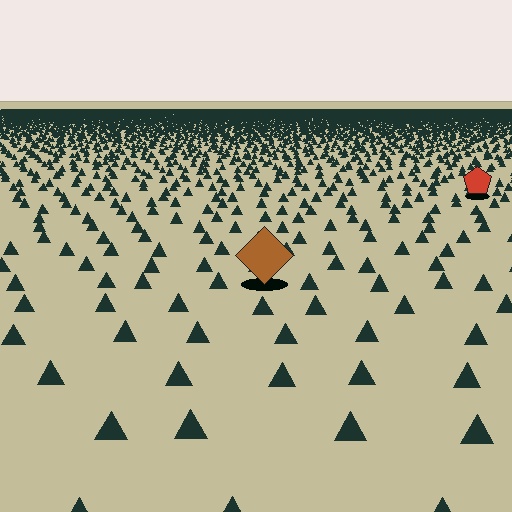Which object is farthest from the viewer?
The red pentagon is farthest from the viewer. It appears smaller and the ground texture around it is denser.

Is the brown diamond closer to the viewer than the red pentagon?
Yes. The brown diamond is closer — you can tell from the texture gradient: the ground texture is coarser near it.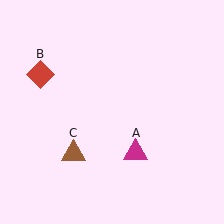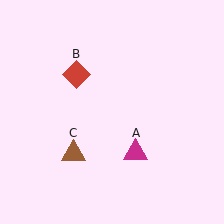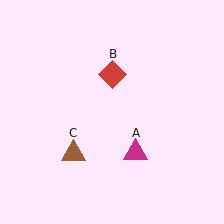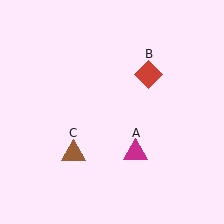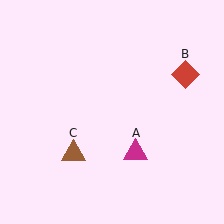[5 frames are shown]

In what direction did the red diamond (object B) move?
The red diamond (object B) moved right.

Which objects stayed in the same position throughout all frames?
Magenta triangle (object A) and brown triangle (object C) remained stationary.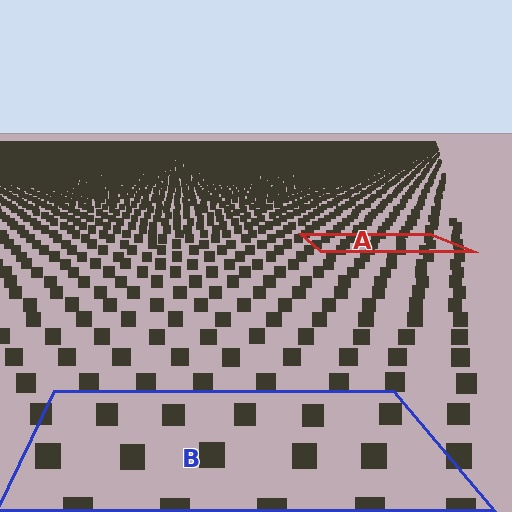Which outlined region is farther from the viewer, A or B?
Region A is farther from the viewer — the texture elements inside it appear smaller and more densely packed.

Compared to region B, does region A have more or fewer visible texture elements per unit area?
Region A has more texture elements per unit area — they are packed more densely because it is farther away.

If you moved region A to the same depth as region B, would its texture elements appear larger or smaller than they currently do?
They would appear larger. At a closer depth, the same texture elements are projected at a bigger on-screen size.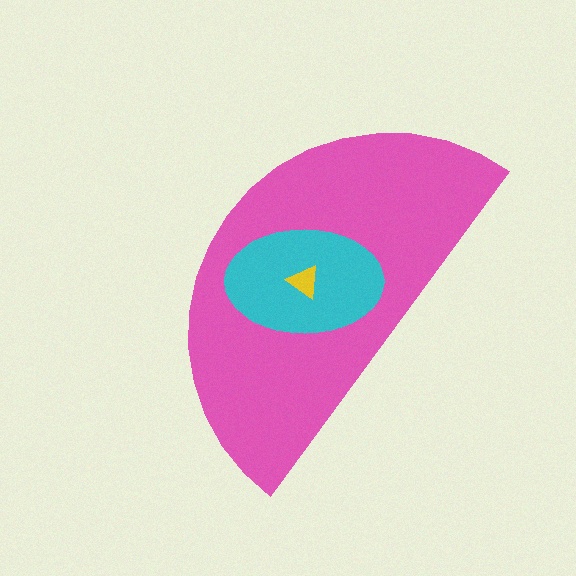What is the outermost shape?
The pink semicircle.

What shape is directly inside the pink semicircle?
The cyan ellipse.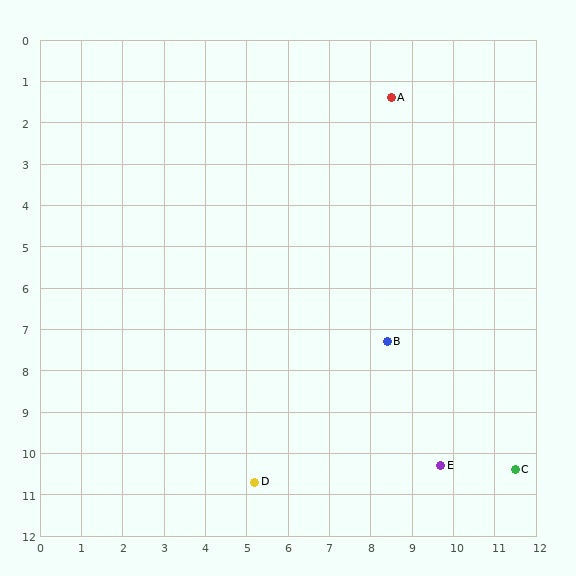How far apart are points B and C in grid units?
Points B and C are about 4.4 grid units apart.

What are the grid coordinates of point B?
Point B is at approximately (8.4, 7.3).